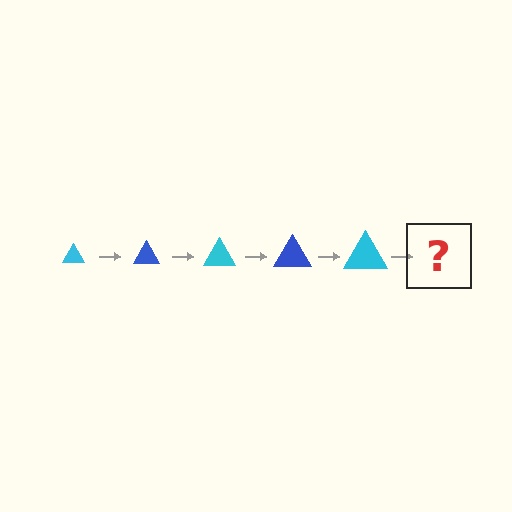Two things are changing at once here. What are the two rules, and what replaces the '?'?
The two rules are that the triangle grows larger each step and the color cycles through cyan and blue. The '?' should be a blue triangle, larger than the previous one.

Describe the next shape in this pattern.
It should be a blue triangle, larger than the previous one.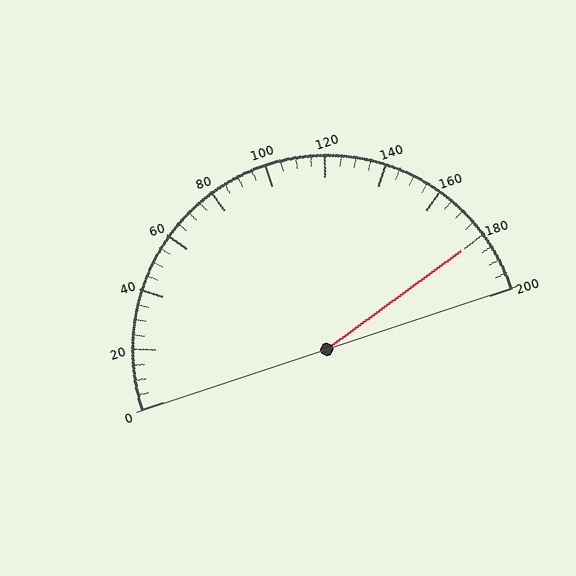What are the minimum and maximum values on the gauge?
The gauge ranges from 0 to 200.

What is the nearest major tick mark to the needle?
The nearest major tick mark is 180.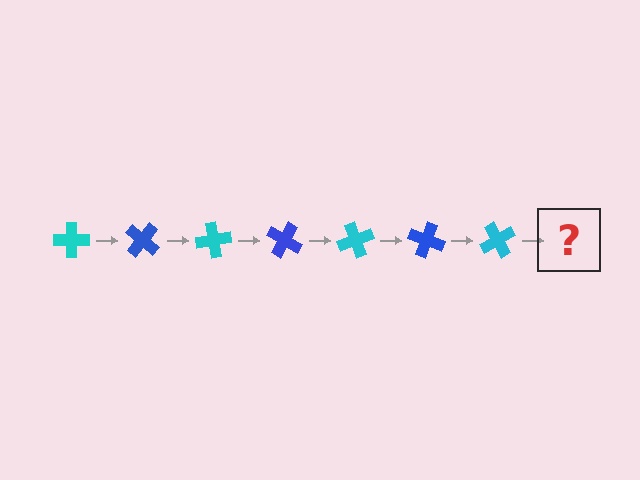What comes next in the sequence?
The next element should be a blue cross, rotated 280 degrees from the start.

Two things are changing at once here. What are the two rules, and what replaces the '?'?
The two rules are that it rotates 40 degrees each step and the color cycles through cyan and blue. The '?' should be a blue cross, rotated 280 degrees from the start.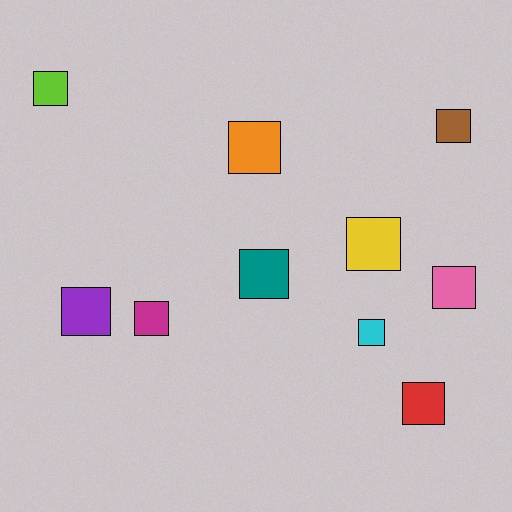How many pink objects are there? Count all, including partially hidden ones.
There is 1 pink object.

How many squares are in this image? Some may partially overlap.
There are 10 squares.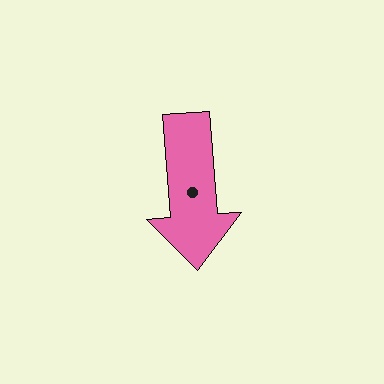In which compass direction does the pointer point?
South.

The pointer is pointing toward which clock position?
Roughly 6 o'clock.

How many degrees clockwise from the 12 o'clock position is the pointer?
Approximately 176 degrees.